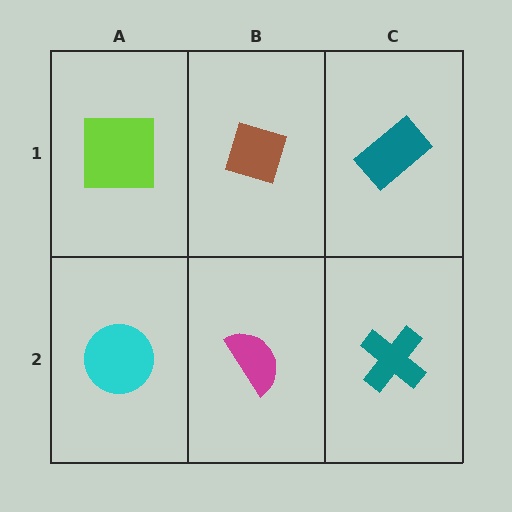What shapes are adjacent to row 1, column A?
A cyan circle (row 2, column A), a brown diamond (row 1, column B).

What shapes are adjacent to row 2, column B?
A brown diamond (row 1, column B), a cyan circle (row 2, column A), a teal cross (row 2, column C).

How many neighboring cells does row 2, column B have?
3.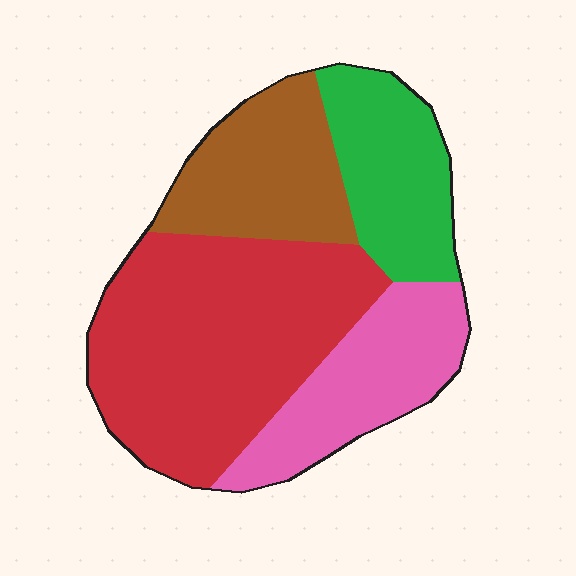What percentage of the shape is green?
Green covers 18% of the shape.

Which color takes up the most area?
Red, at roughly 45%.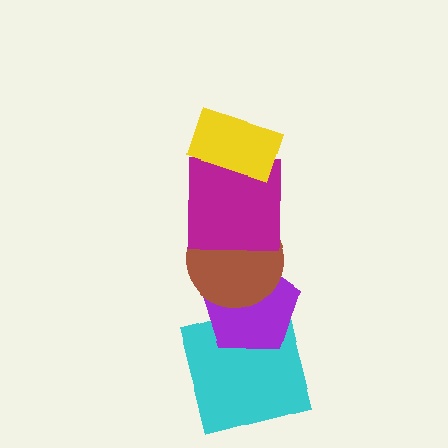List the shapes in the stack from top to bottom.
From top to bottom: the yellow rectangle, the magenta square, the brown circle, the purple pentagon, the cyan square.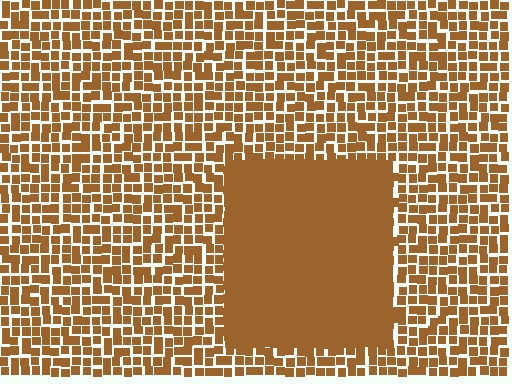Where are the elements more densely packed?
The elements are more densely packed inside the rectangle boundary.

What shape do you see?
I see a rectangle.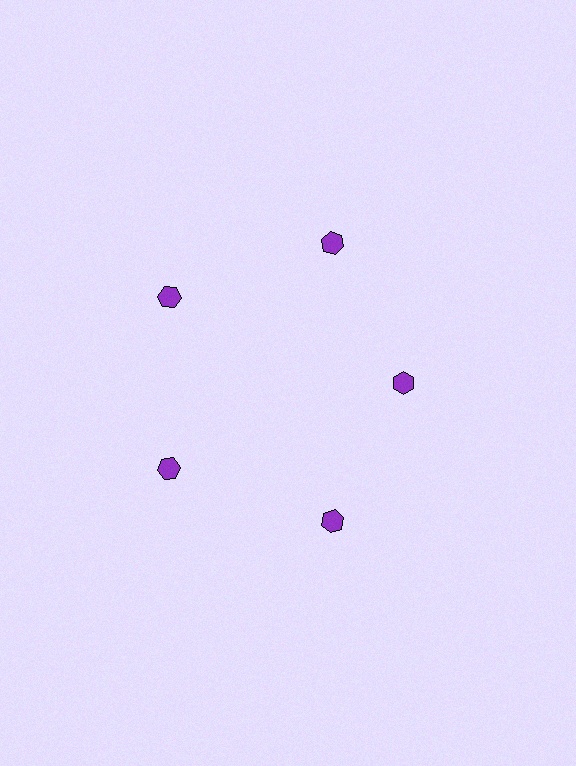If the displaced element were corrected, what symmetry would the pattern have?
It would have 5-fold rotational symmetry — the pattern would map onto itself every 72 degrees.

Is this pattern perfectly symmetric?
No. The 5 purple hexagons are arranged in a ring, but one element near the 3 o'clock position is pulled inward toward the center, breaking the 5-fold rotational symmetry.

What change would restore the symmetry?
The symmetry would be restored by moving it outward, back onto the ring so that all 5 hexagons sit at equal angles and equal distance from the center.